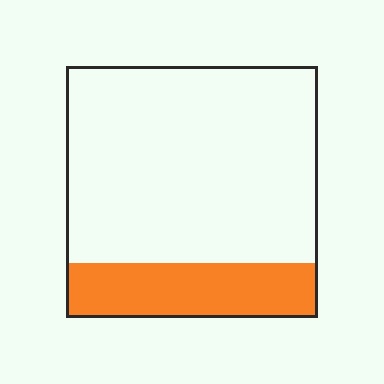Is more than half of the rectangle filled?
No.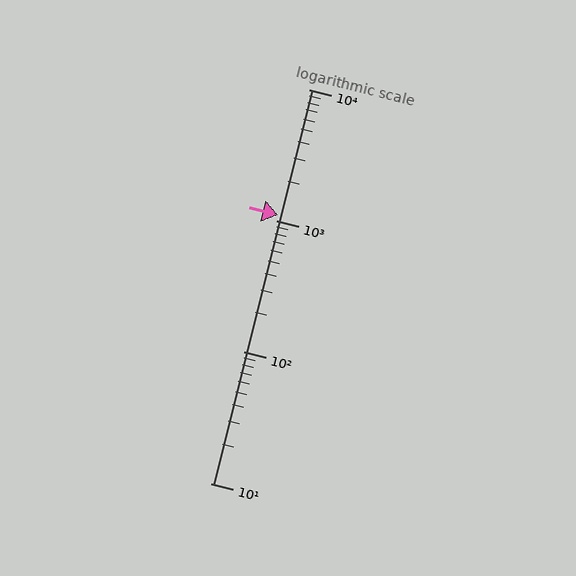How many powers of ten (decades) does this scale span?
The scale spans 3 decades, from 10 to 10000.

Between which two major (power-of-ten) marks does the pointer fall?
The pointer is between 1000 and 10000.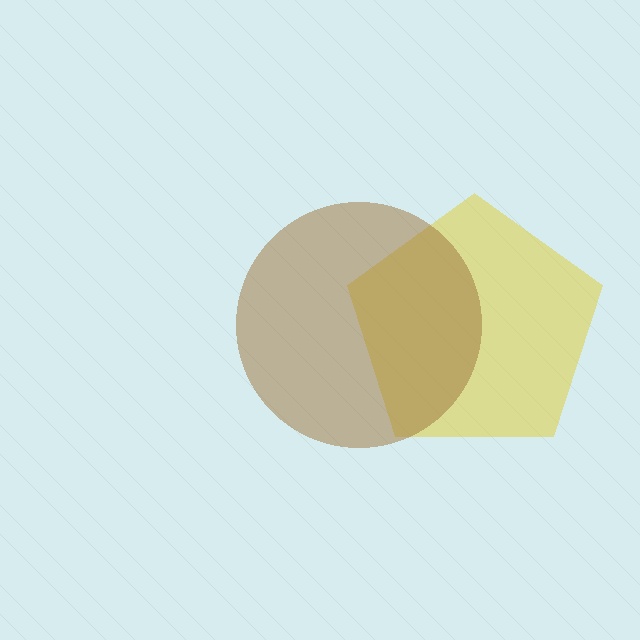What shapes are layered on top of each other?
The layered shapes are: a yellow pentagon, a brown circle.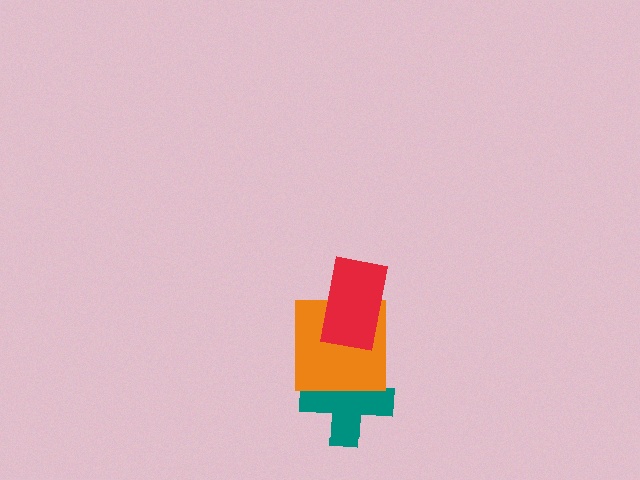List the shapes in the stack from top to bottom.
From top to bottom: the red rectangle, the orange square, the teal cross.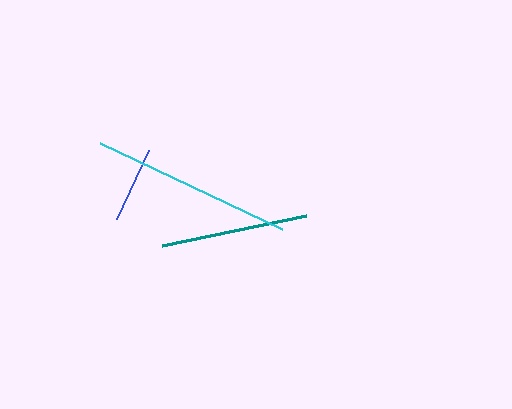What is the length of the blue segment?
The blue segment is approximately 75 pixels long.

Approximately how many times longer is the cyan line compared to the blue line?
The cyan line is approximately 2.7 times the length of the blue line.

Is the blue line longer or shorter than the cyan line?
The cyan line is longer than the blue line.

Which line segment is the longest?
The cyan line is the longest at approximately 202 pixels.